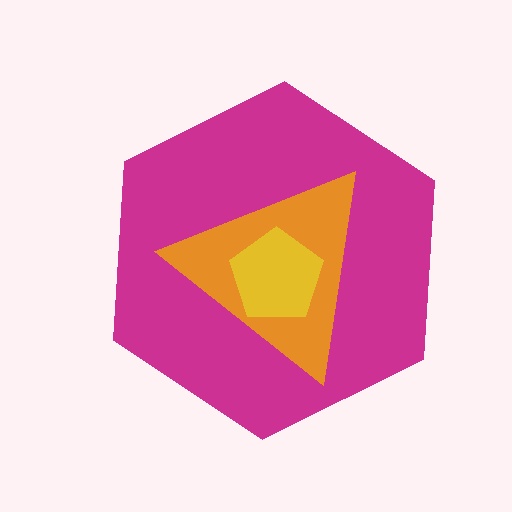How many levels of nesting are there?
3.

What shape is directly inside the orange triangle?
The yellow pentagon.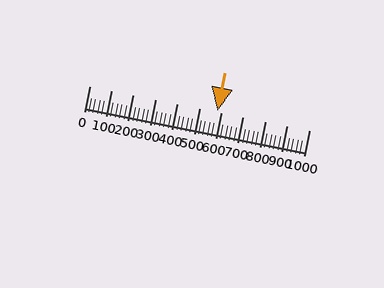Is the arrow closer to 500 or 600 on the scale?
The arrow is closer to 600.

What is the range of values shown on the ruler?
The ruler shows values from 0 to 1000.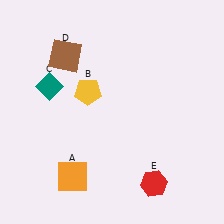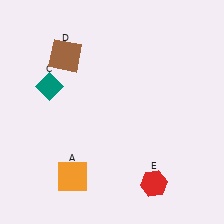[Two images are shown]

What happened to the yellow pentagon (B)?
The yellow pentagon (B) was removed in Image 2. It was in the top-left area of Image 1.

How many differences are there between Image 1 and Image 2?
There is 1 difference between the two images.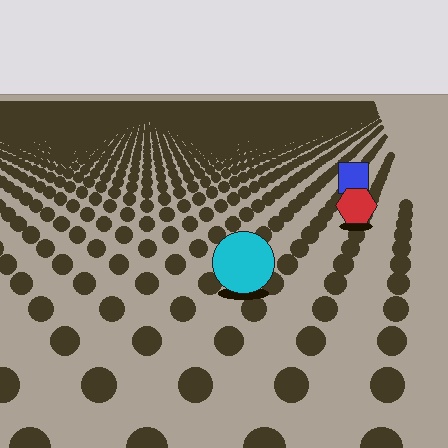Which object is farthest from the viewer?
The blue square is farthest from the viewer. It appears smaller and the ground texture around it is denser.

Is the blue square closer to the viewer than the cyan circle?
No. The cyan circle is closer — you can tell from the texture gradient: the ground texture is coarser near it.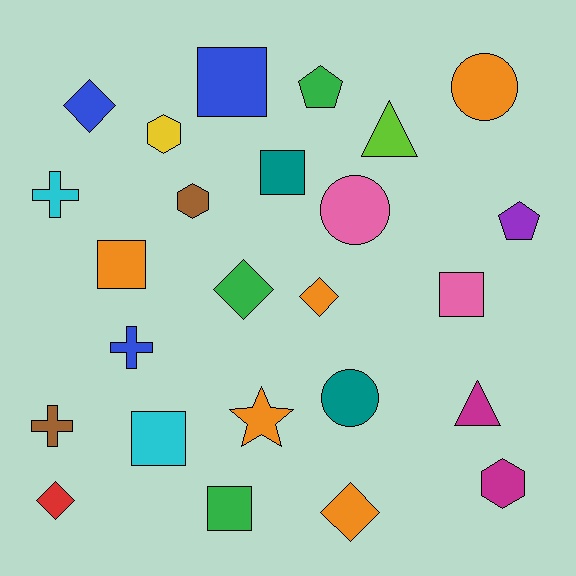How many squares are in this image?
There are 6 squares.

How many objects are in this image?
There are 25 objects.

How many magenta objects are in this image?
There are 2 magenta objects.